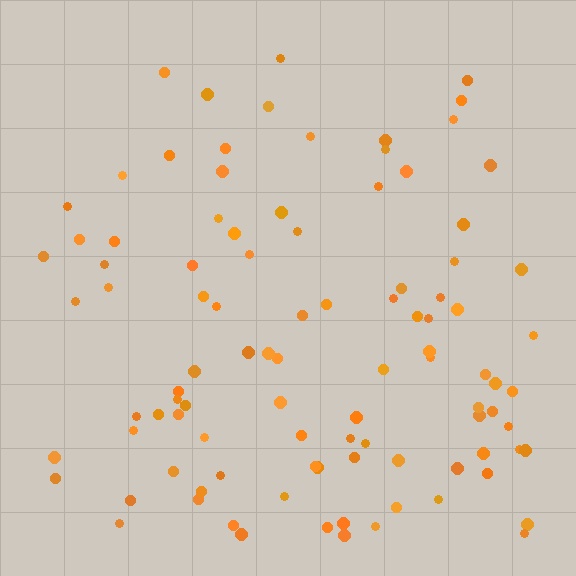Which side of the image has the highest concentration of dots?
The bottom.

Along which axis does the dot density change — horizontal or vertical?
Vertical.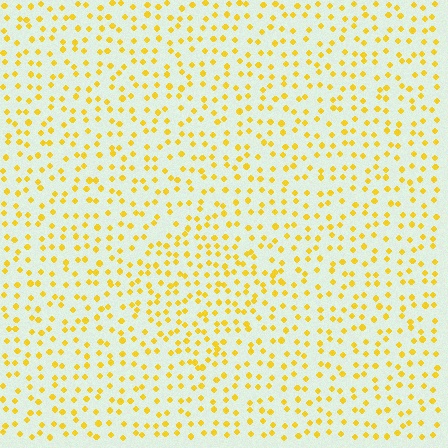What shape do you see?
I see a diamond.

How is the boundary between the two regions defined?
The boundary is defined by a change in element density (approximately 1.5x ratio). All elements are the same color, size, and shape.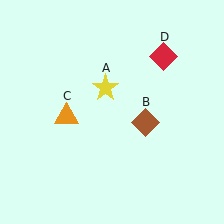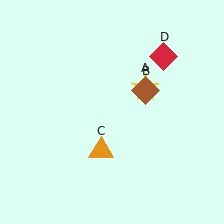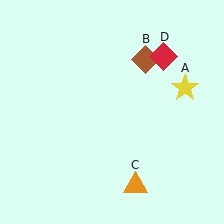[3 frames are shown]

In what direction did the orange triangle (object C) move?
The orange triangle (object C) moved down and to the right.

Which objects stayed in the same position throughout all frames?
Red diamond (object D) remained stationary.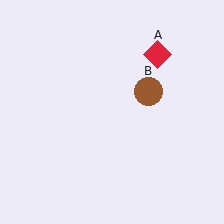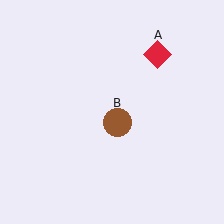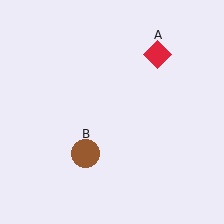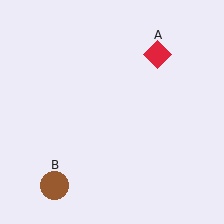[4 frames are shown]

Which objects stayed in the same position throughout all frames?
Red diamond (object A) remained stationary.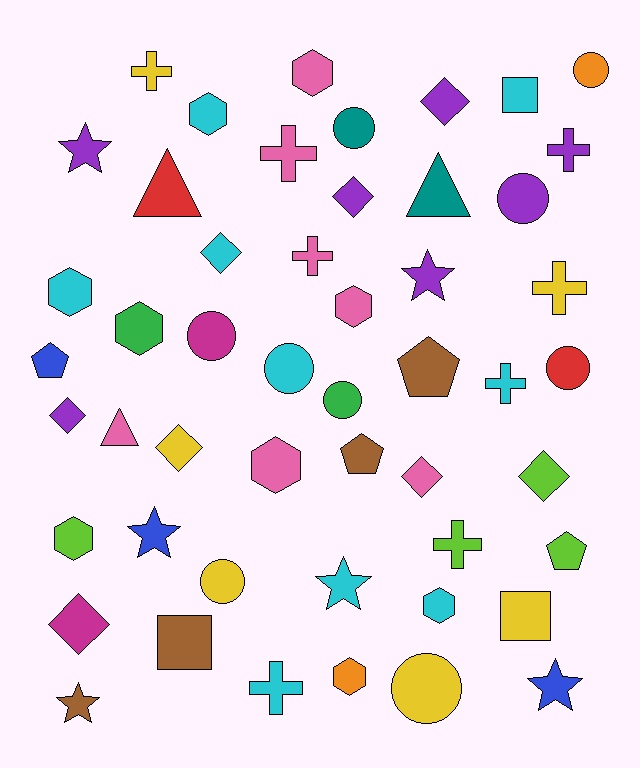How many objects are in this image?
There are 50 objects.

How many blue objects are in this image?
There are 3 blue objects.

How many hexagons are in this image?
There are 9 hexagons.